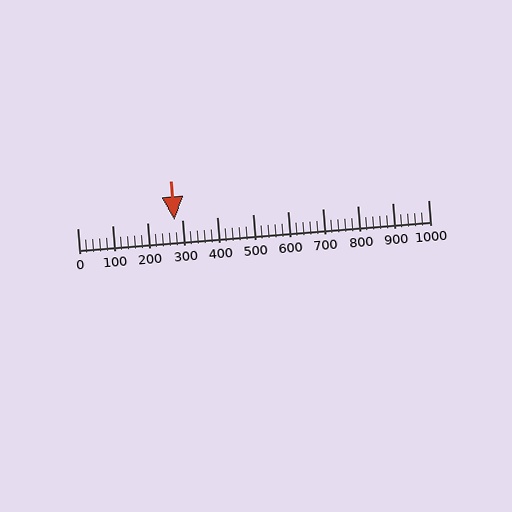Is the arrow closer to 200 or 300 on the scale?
The arrow is closer to 300.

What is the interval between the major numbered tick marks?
The major tick marks are spaced 100 units apart.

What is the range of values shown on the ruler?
The ruler shows values from 0 to 1000.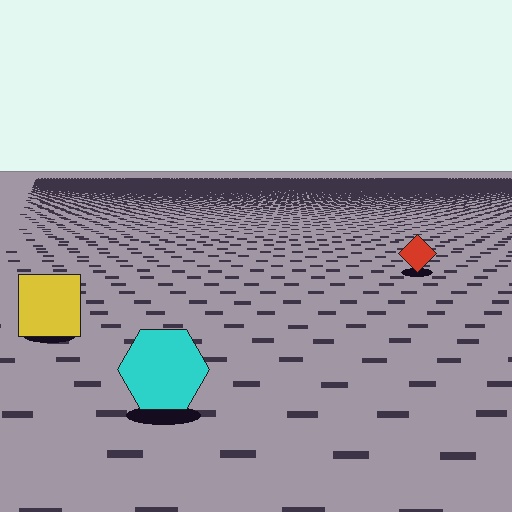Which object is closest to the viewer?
The cyan hexagon is closest. The texture marks near it are larger and more spread out.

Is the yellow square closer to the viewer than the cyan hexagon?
No. The cyan hexagon is closer — you can tell from the texture gradient: the ground texture is coarser near it.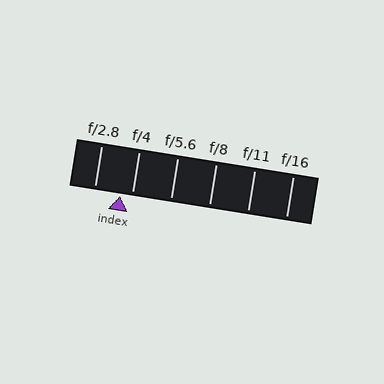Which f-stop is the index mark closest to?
The index mark is closest to f/4.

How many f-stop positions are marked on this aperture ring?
There are 6 f-stop positions marked.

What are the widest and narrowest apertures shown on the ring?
The widest aperture shown is f/2.8 and the narrowest is f/16.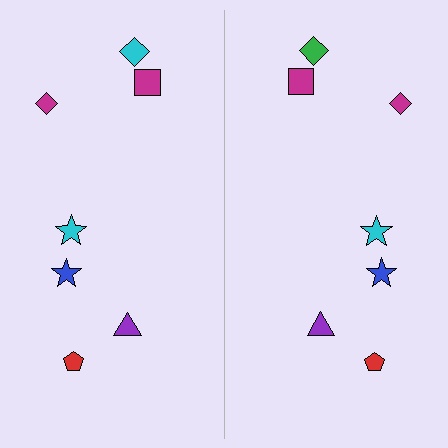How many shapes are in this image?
There are 14 shapes in this image.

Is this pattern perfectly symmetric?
No, the pattern is not perfectly symmetric. The green diamond on the right side breaks the symmetry — its mirror counterpart is cyan.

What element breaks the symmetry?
The green diamond on the right side breaks the symmetry — its mirror counterpart is cyan.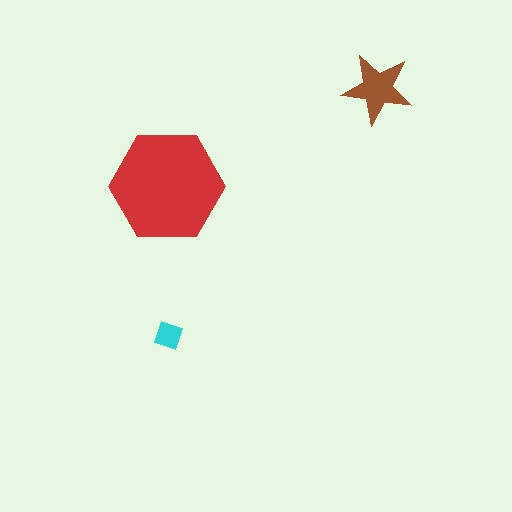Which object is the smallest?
The cyan diamond.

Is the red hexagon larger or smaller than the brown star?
Larger.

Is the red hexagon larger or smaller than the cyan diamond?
Larger.